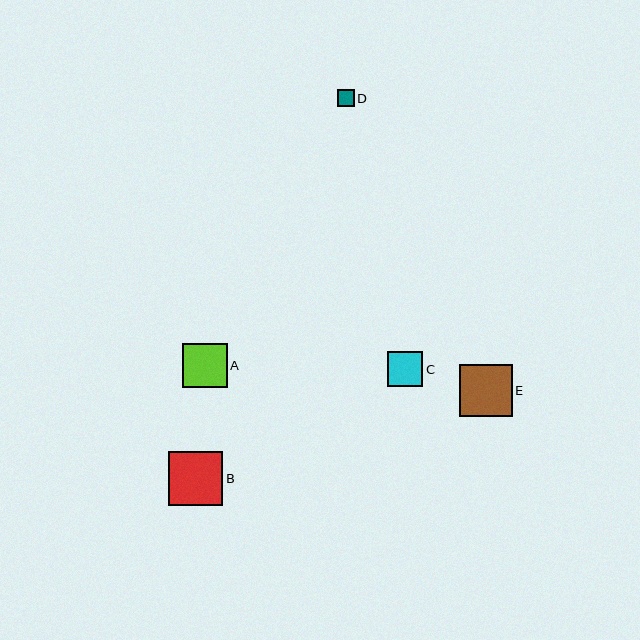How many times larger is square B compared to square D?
Square B is approximately 3.3 times the size of square D.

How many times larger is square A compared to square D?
Square A is approximately 2.7 times the size of square D.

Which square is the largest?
Square B is the largest with a size of approximately 54 pixels.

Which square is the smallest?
Square D is the smallest with a size of approximately 17 pixels.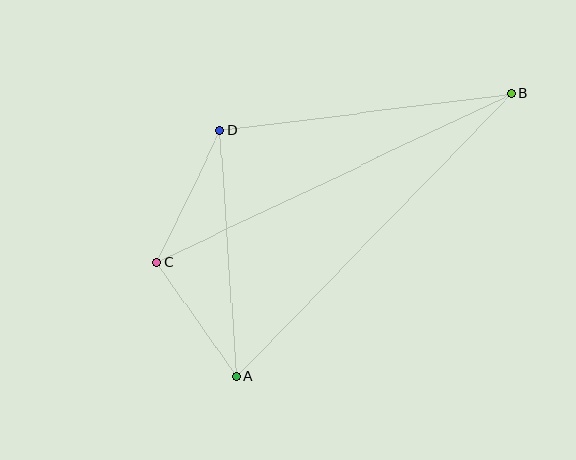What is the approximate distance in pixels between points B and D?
The distance between B and D is approximately 293 pixels.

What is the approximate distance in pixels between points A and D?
The distance between A and D is approximately 246 pixels.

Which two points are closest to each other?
Points A and C are closest to each other.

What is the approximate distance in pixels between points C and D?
The distance between C and D is approximately 146 pixels.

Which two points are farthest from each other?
Points A and B are farthest from each other.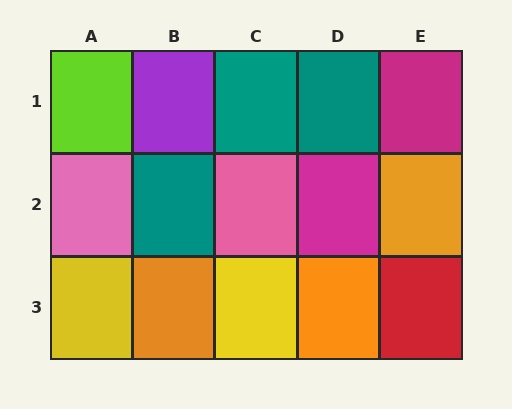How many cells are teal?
3 cells are teal.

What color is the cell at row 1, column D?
Teal.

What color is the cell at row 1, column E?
Magenta.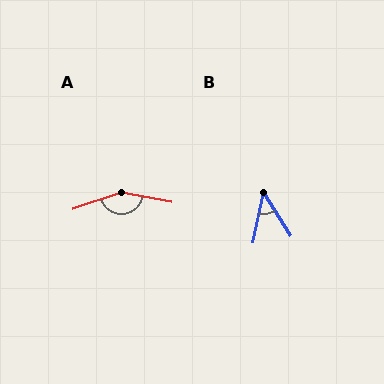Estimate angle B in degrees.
Approximately 44 degrees.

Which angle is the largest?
A, at approximately 149 degrees.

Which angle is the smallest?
B, at approximately 44 degrees.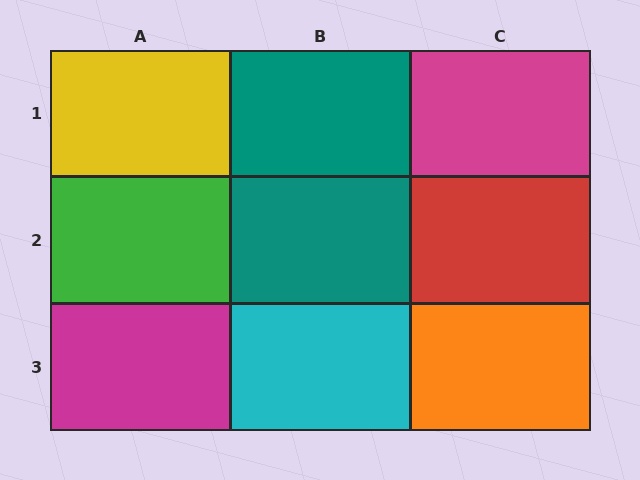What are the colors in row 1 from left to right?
Yellow, teal, magenta.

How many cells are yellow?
1 cell is yellow.